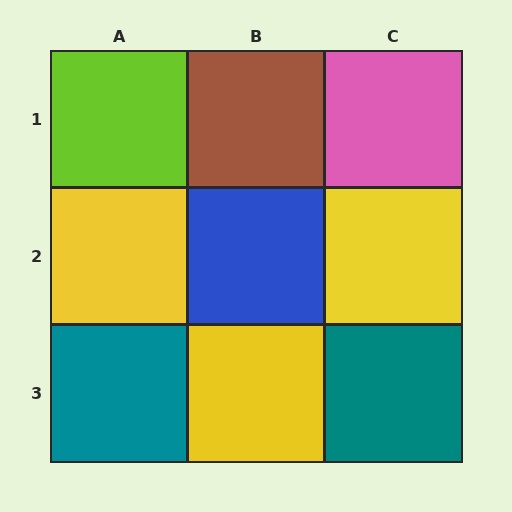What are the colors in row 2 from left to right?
Yellow, blue, yellow.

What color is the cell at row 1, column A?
Lime.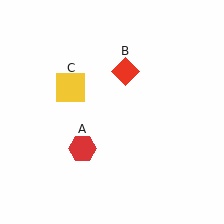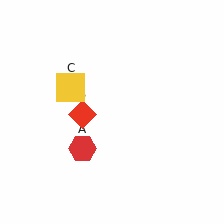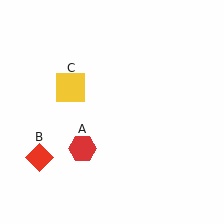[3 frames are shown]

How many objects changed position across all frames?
1 object changed position: red diamond (object B).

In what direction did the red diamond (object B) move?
The red diamond (object B) moved down and to the left.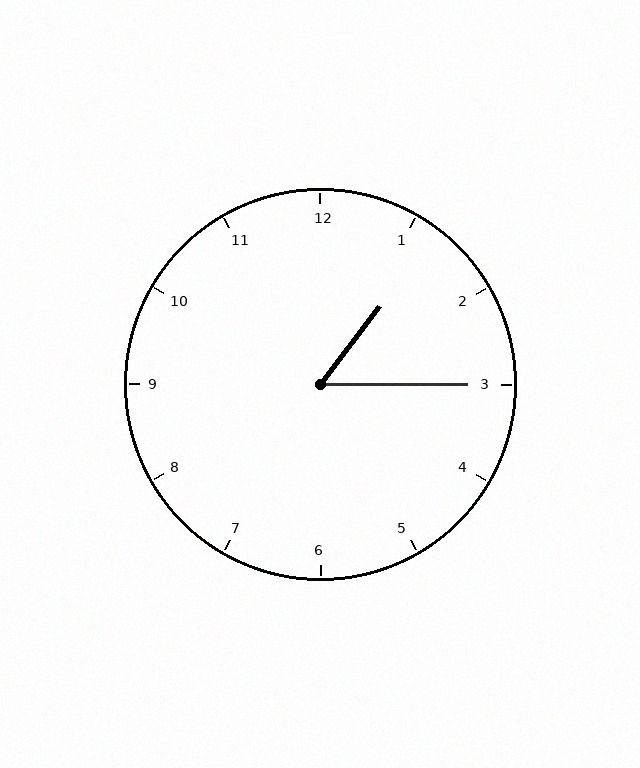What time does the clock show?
1:15.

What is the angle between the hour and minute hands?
Approximately 52 degrees.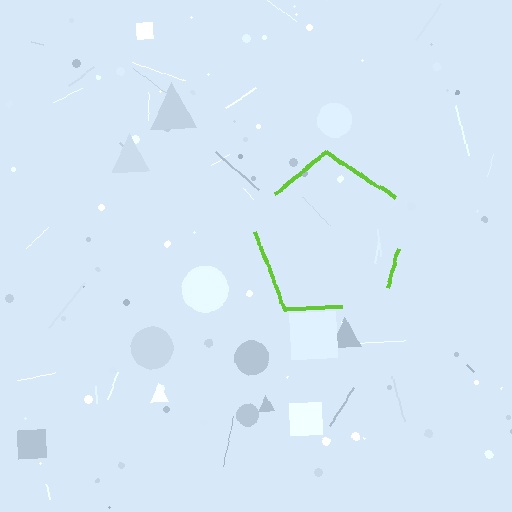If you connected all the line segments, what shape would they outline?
They would outline a pentagon.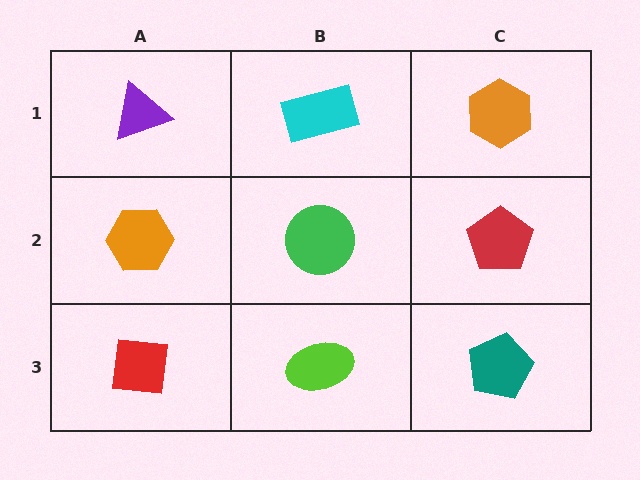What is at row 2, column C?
A red pentagon.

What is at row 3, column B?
A lime ellipse.